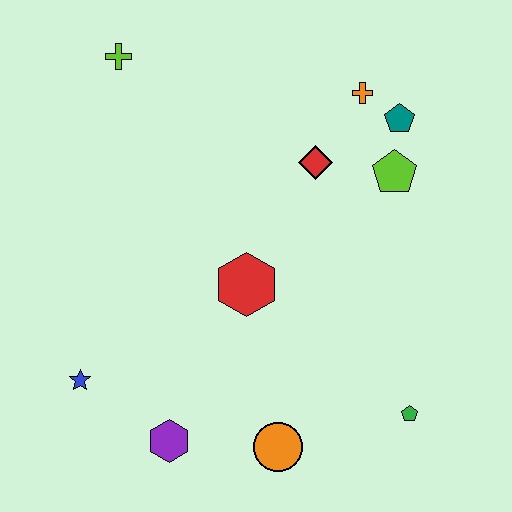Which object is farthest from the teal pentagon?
The blue star is farthest from the teal pentagon.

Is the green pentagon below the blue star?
Yes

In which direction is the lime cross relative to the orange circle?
The lime cross is above the orange circle.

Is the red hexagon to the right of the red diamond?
No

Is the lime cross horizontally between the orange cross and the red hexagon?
No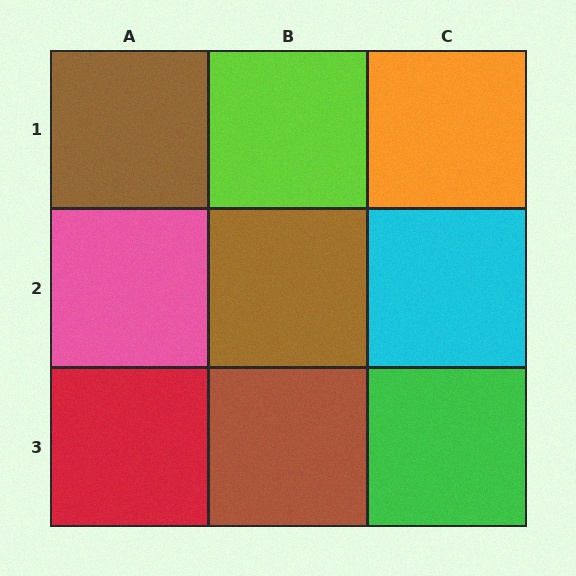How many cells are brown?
3 cells are brown.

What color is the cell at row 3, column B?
Brown.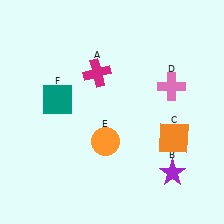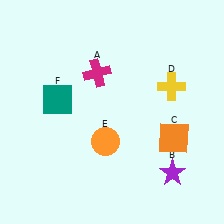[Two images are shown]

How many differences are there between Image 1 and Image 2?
There is 1 difference between the two images.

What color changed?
The cross (D) changed from pink in Image 1 to yellow in Image 2.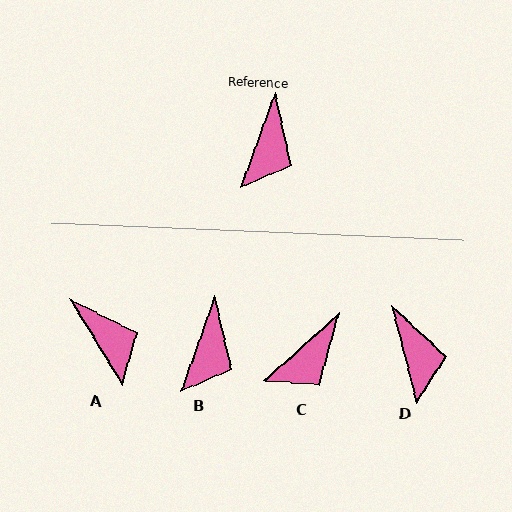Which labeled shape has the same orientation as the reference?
B.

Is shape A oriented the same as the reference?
No, it is off by about 51 degrees.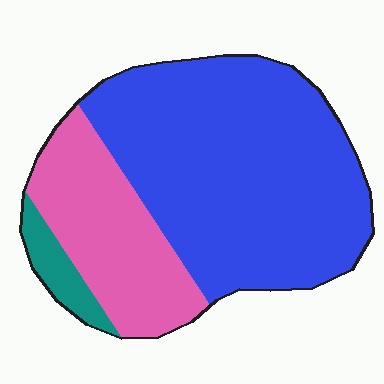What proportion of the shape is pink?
Pink covers 27% of the shape.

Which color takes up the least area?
Teal, at roughly 5%.